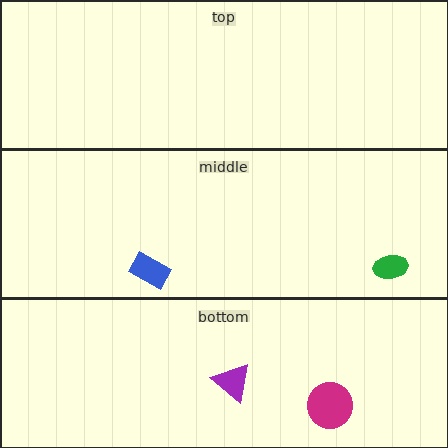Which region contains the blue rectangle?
The middle region.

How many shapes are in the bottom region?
2.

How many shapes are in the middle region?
2.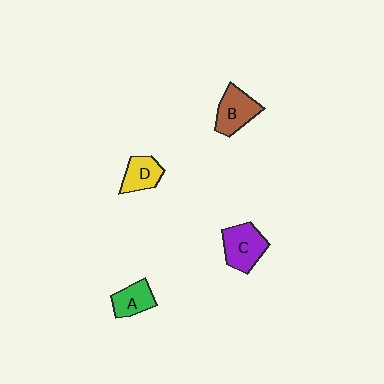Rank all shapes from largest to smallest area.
From largest to smallest: C (purple), B (brown), D (yellow), A (green).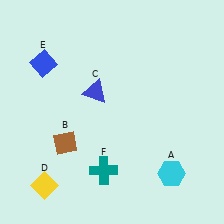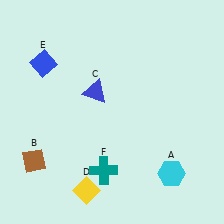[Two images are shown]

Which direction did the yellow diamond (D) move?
The yellow diamond (D) moved right.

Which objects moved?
The objects that moved are: the brown diamond (B), the yellow diamond (D).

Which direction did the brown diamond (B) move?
The brown diamond (B) moved left.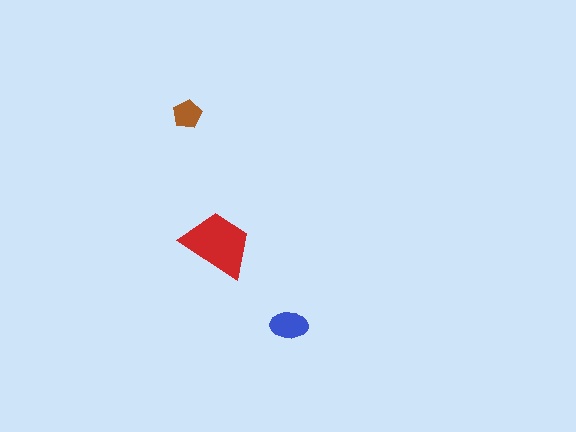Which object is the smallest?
The brown pentagon.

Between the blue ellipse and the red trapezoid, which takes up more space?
The red trapezoid.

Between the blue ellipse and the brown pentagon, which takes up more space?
The blue ellipse.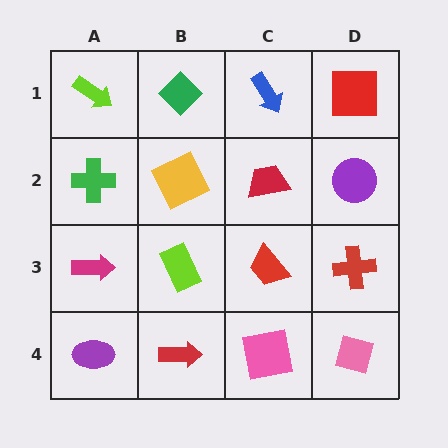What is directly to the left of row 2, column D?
A red trapezoid.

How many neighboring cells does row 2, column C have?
4.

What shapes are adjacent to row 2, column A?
A lime arrow (row 1, column A), a magenta arrow (row 3, column A), a yellow square (row 2, column B).